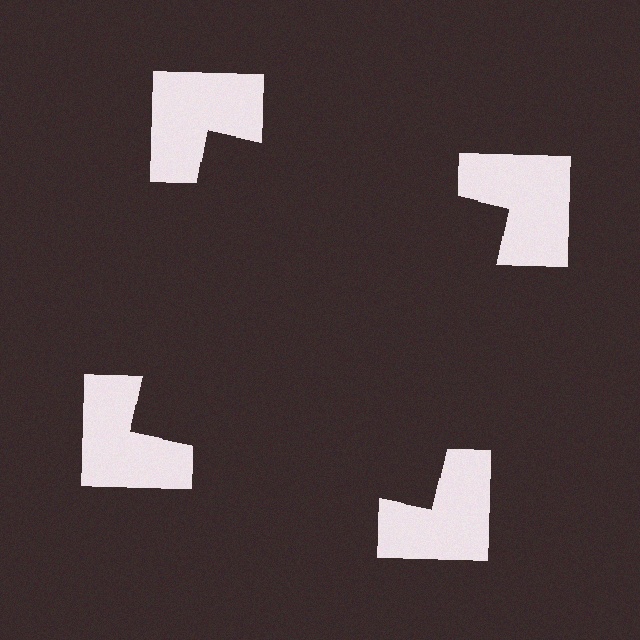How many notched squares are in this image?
There are 4 — one at each vertex of the illusory square.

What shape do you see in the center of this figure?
An illusory square — its edges are inferred from the aligned wedge cuts in the notched squares, not physically drawn.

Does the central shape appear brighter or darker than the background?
It typically appears slightly darker than the background, even though no actual brightness change is drawn.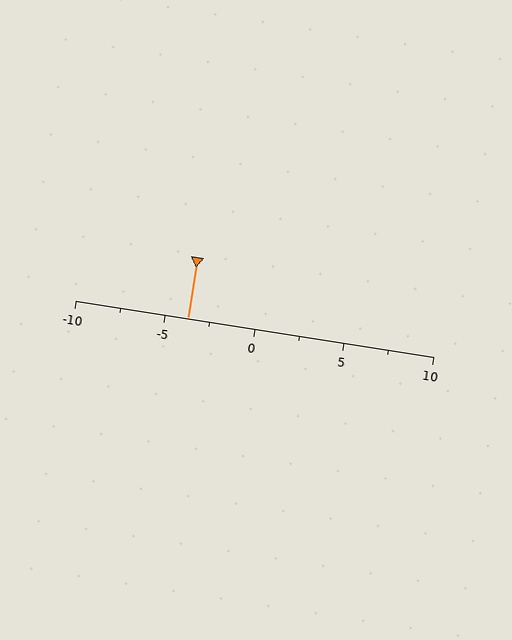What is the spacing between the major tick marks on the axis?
The major ticks are spaced 5 apart.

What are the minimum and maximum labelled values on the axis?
The axis runs from -10 to 10.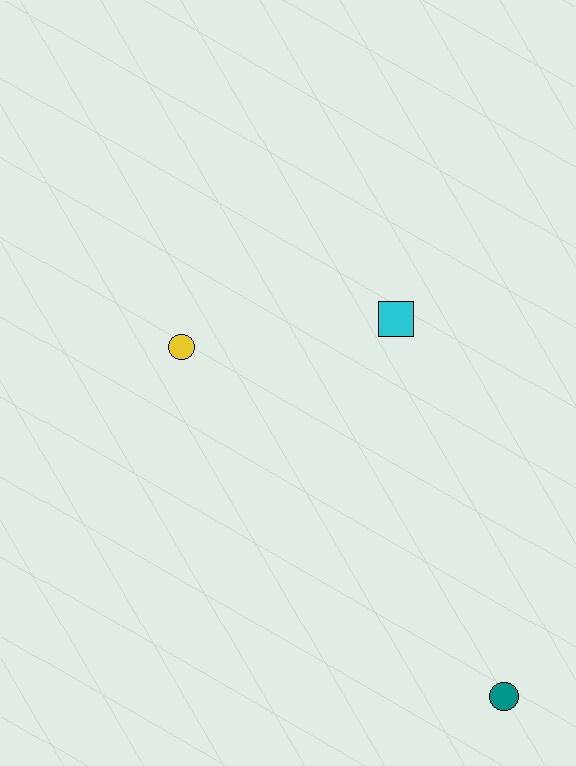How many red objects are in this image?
There are no red objects.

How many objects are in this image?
There are 3 objects.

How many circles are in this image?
There are 2 circles.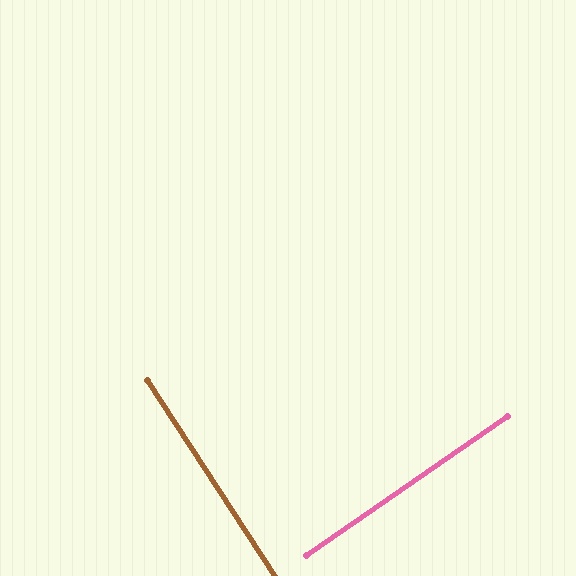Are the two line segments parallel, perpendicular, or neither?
Perpendicular — they meet at approximately 88°.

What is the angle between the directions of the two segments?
Approximately 88 degrees.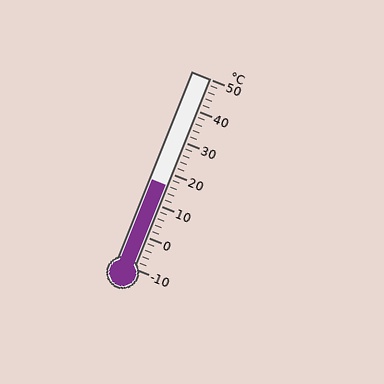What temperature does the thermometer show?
The thermometer shows approximately 16°C.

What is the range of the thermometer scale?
The thermometer scale ranges from -10°C to 50°C.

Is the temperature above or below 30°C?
The temperature is below 30°C.